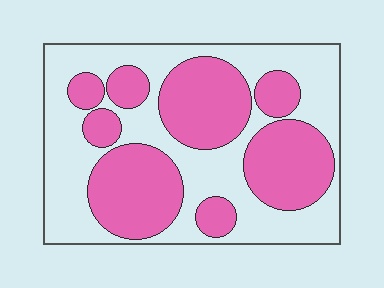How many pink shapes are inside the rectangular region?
8.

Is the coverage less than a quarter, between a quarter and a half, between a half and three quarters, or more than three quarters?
Between a quarter and a half.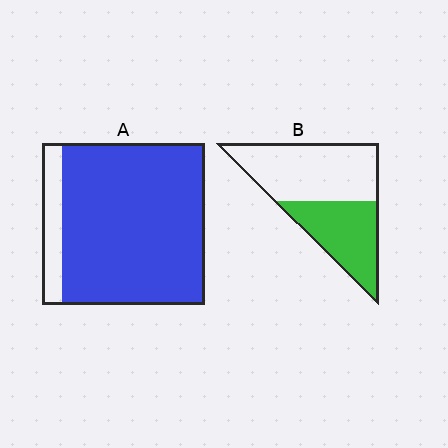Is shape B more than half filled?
No.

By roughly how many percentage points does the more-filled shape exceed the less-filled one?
By roughly 45 percentage points (A over B).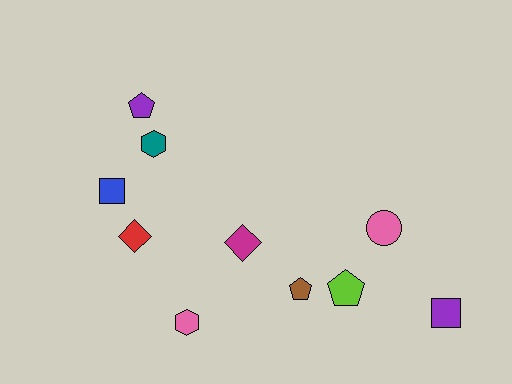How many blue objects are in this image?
There is 1 blue object.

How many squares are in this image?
There are 2 squares.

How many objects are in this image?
There are 10 objects.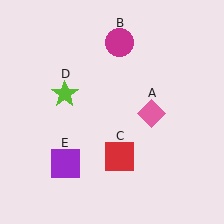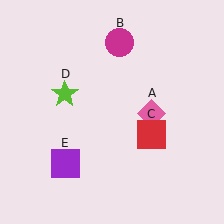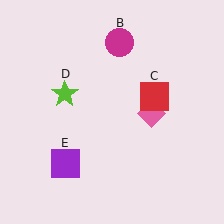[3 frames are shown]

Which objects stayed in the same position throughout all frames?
Pink diamond (object A) and magenta circle (object B) and lime star (object D) and purple square (object E) remained stationary.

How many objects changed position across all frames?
1 object changed position: red square (object C).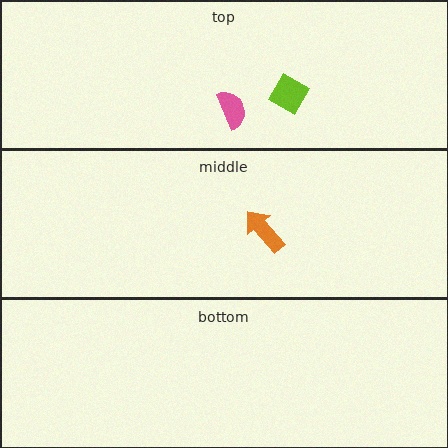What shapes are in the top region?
The pink semicircle, the lime diamond.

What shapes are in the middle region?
The orange arrow.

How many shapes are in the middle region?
1.